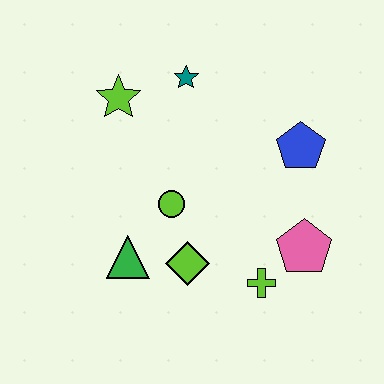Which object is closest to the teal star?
The lime star is closest to the teal star.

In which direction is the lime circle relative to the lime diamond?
The lime circle is above the lime diamond.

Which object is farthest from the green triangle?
The blue pentagon is farthest from the green triangle.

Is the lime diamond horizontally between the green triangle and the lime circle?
No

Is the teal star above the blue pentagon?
Yes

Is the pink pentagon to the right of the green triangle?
Yes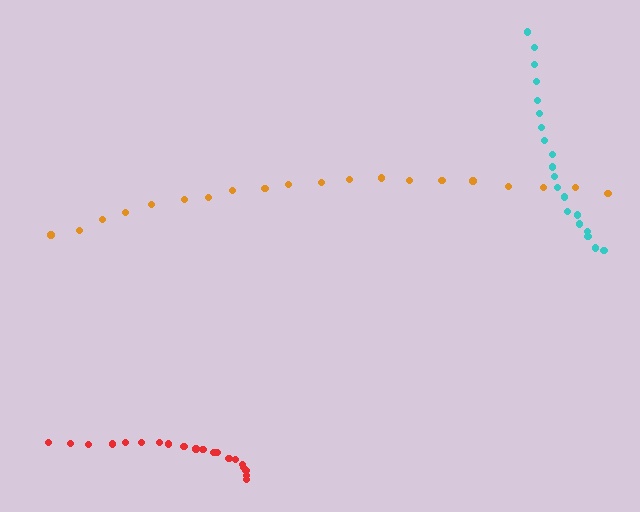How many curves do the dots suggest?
There are 3 distinct paths.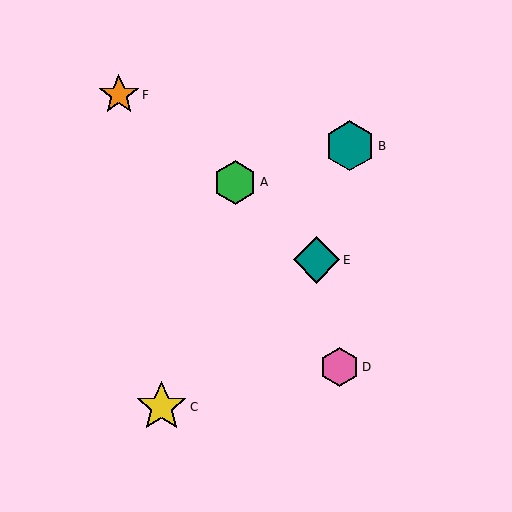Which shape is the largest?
The yellow star (labeled C) is the largest.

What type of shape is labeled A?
Shape A is a green hexagon.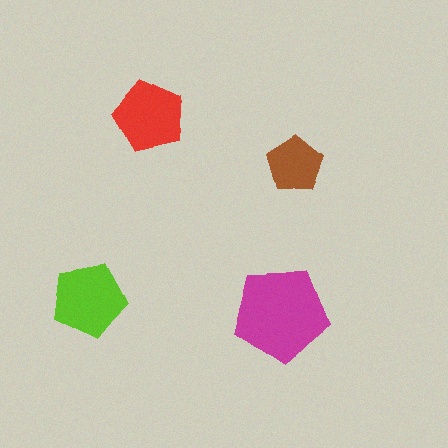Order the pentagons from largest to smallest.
the magenta one, the lime one, the red one, the brown one.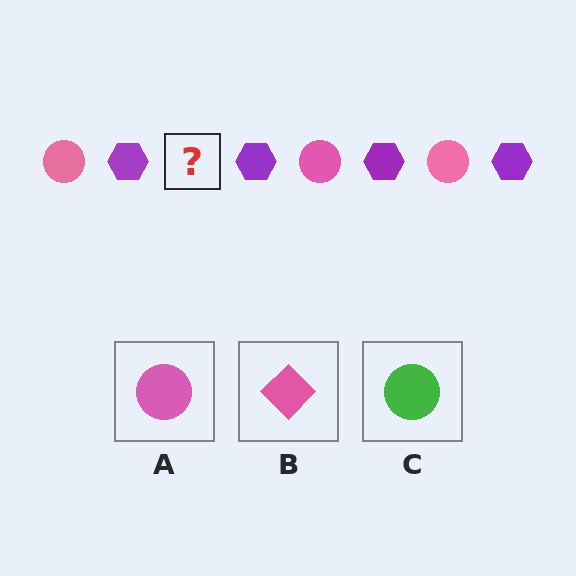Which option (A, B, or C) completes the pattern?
A.